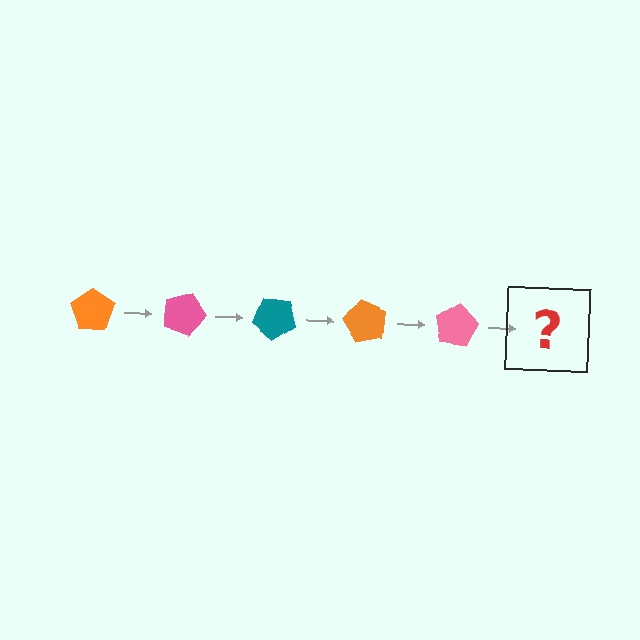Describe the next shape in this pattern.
It should be a teal pentagon, rotated 100 degrees from the start.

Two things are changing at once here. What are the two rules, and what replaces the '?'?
The two rules are that it rotates 20 degrees each step and the color cycles through orange, pink, and teal. The '?' should be a teal pentagon, rotated 100 degrees from the start.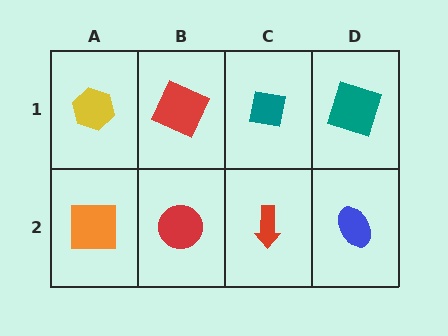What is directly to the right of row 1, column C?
A teal square.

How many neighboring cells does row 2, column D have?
2.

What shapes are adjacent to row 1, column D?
A blue ellipse (row 2, column D), a teal square (row 1, column C).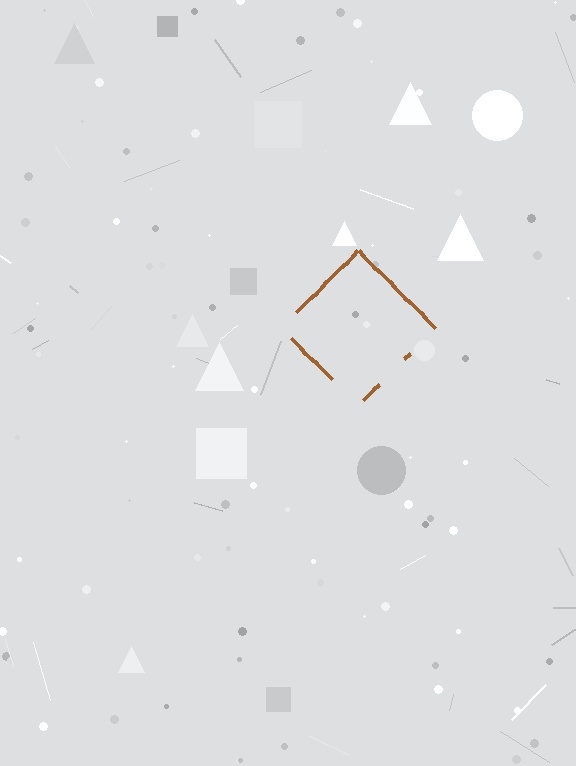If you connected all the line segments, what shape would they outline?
They would outline a diamond.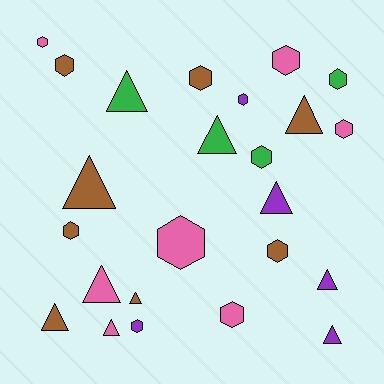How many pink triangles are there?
There are 2 pink triangles.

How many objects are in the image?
There are 24 objects.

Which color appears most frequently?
Brown, with 8 objects.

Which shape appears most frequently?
Hexagon, with 13 objects.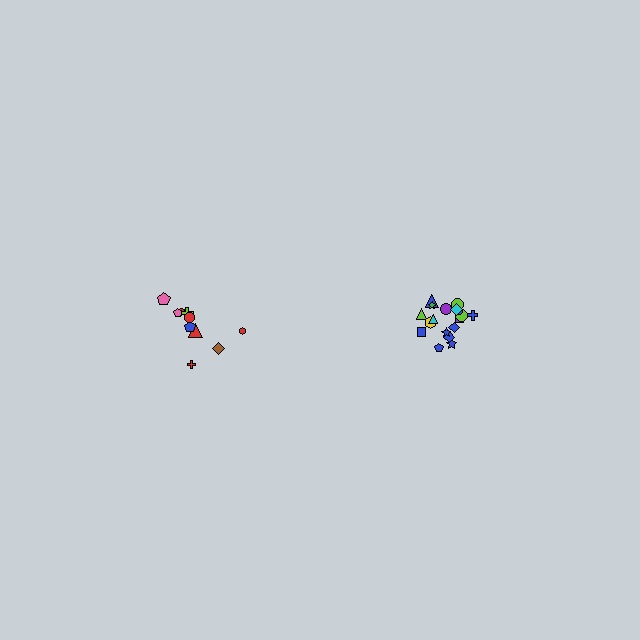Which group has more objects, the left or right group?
The right group.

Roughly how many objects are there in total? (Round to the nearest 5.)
Roughly 30 objects in total.